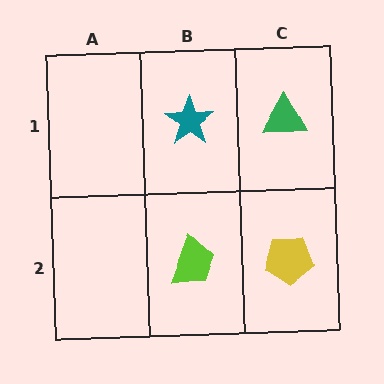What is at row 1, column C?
A green triangle.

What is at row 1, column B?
A teal star.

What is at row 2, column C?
A yellow pentagon.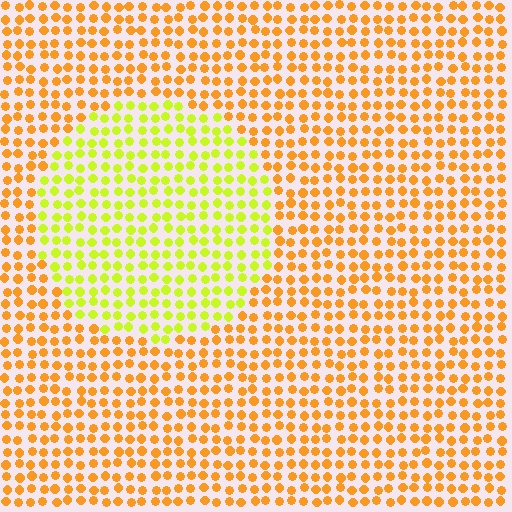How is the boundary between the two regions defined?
The boundary is defined purely by a slight shift in hue (about 41 degrees). Spacing, size, and orientation are identical on both sides.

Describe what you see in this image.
The image is filled with small orange elements in a uniform arrangement. A circle-shaped region is visible where the elements are tinted to a slightly different hue, forming a subtle color boundary.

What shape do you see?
I see a circle.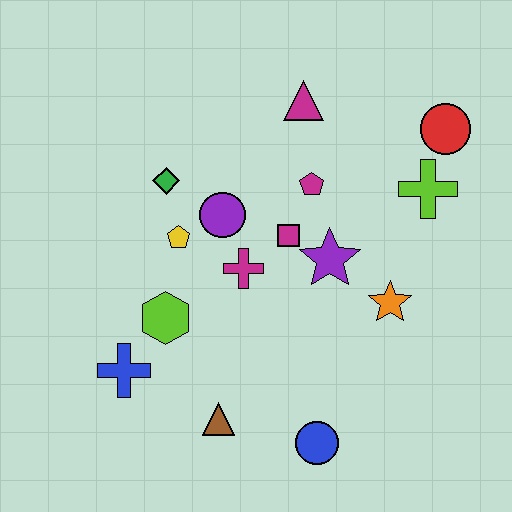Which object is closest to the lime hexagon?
The blue cross is closest to the lime hexagon.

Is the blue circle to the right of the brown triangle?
Yes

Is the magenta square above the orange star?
Yes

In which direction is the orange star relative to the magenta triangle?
The orange star is below the magenta triangle.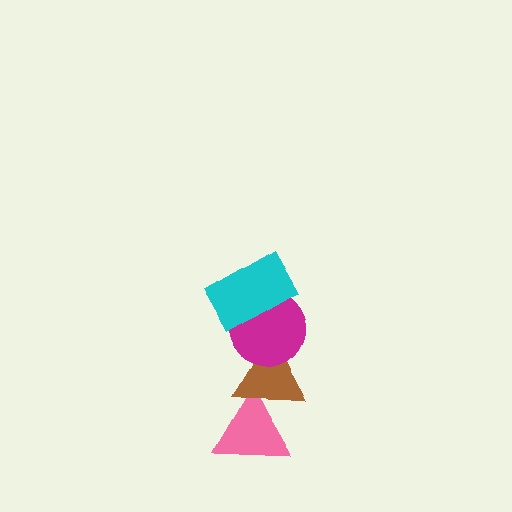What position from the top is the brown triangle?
The brown triangle is 3rd from the top.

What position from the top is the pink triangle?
The pink triangle is 4th from the top.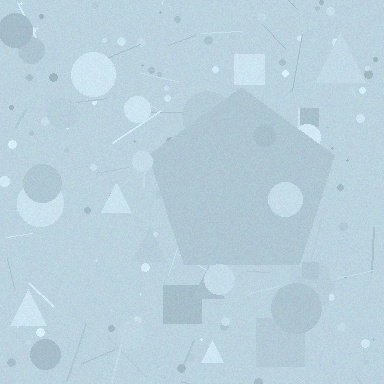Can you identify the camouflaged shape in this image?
The camouflaged shape is a pentagon.